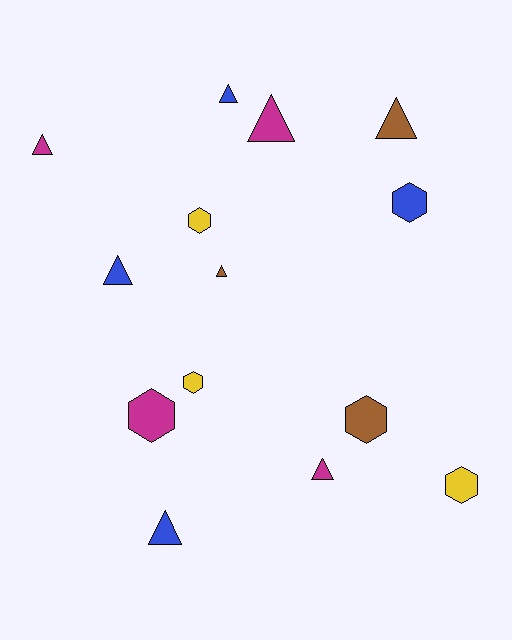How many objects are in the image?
There are 14 objects.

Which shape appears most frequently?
Triangle, with 8 objects.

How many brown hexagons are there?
There is 1 brown hexagon.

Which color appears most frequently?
Magenta, with 4 objects.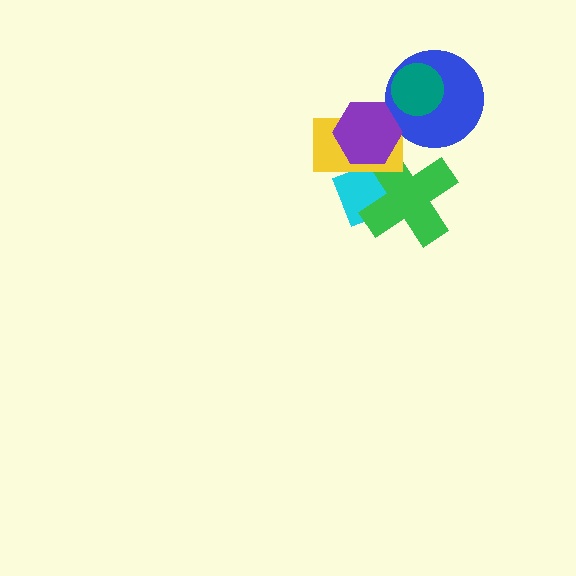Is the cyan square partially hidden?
Yes, it is partially covered by another shape.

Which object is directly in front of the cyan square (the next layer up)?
The green cross is directly in front of the cyan square.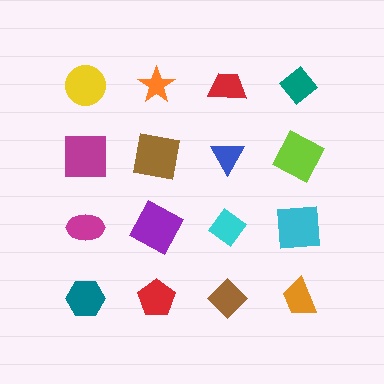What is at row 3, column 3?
A cyan diamond.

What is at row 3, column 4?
A cyan square.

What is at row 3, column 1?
A magenta ellipse.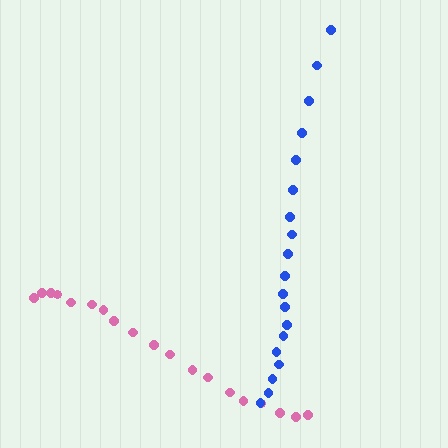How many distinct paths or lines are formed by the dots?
There are 2 distinct paths.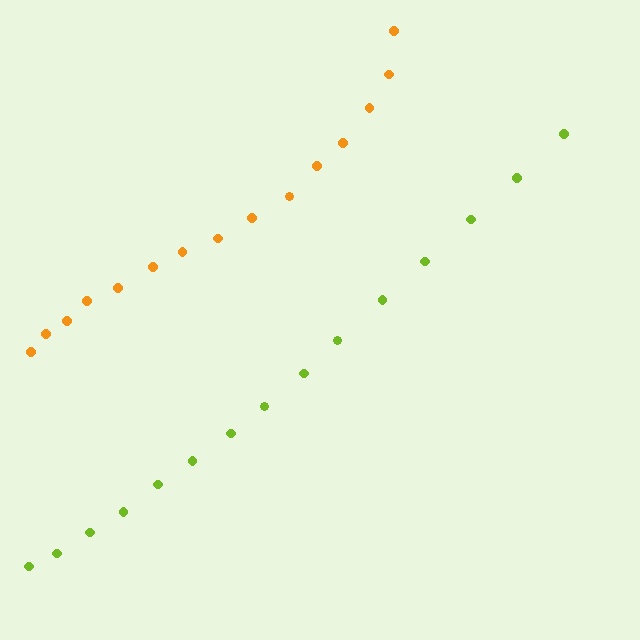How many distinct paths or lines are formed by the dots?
There are 2 distinct paths.